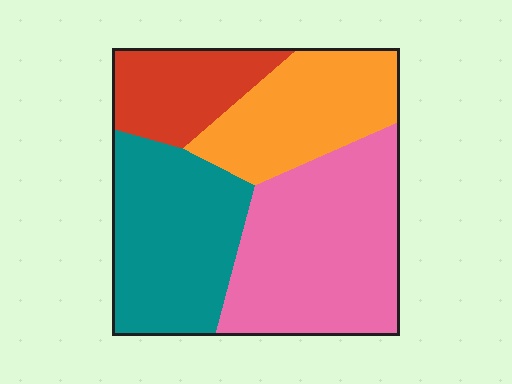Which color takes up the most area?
Pink, at roughly 35%.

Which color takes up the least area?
Red, at roughly 15%.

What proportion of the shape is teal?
Teal takes up between a sixth and a third of the shape.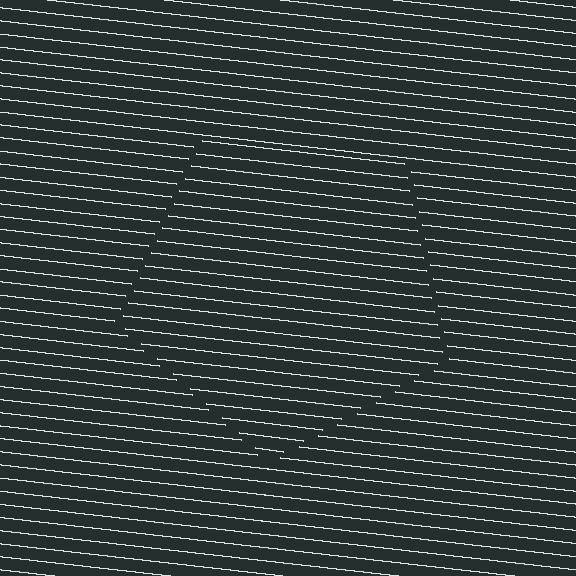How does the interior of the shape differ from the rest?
The interior of the shape contains the same grating, shifted by half a period — the contour is defined by the phase discontinuity where line-ends from the inner and outer gratings abut.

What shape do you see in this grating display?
An illusory pentagon. The interior of the shape contains the same grating, shifted by half a period — the contour is defined by the phase discontinuity where line-ends from the inner and outer gratings abut.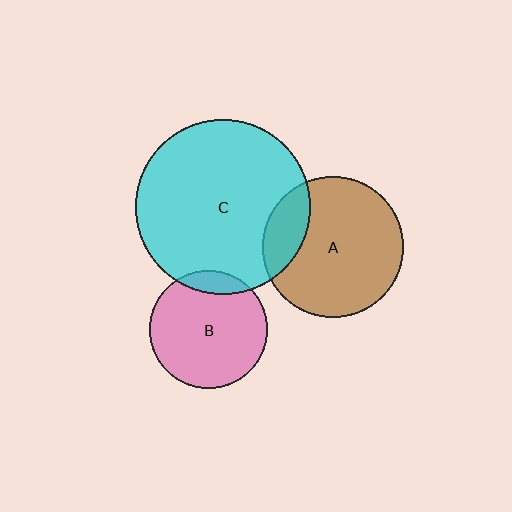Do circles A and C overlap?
Yes.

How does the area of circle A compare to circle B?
Approximately 1.4 times.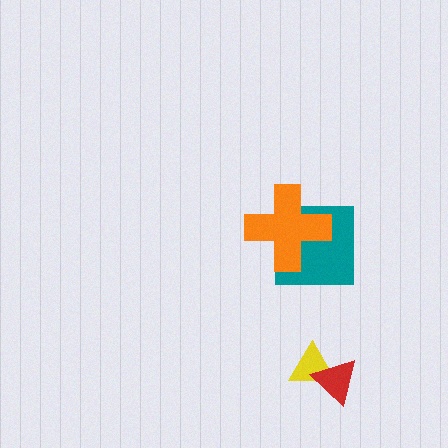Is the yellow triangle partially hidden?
Yes, it is partially covered by another shape.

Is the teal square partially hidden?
Yes, it is partially covered by another shape.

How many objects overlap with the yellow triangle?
1 object overlaps with the yellow triangle.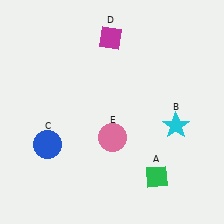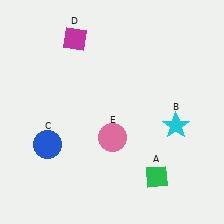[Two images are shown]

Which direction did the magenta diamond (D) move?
The magenta diamond (D) moved left.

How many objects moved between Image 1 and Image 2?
1 object moved between the two images.